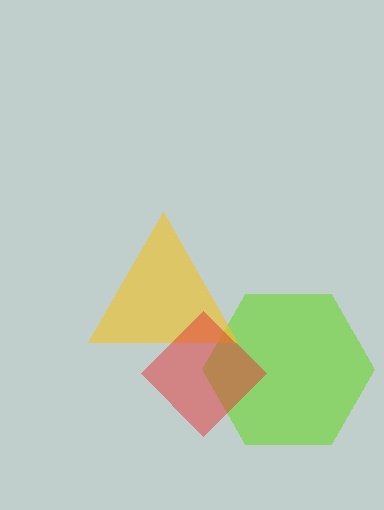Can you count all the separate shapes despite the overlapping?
Yes, there are 3 separate shapes.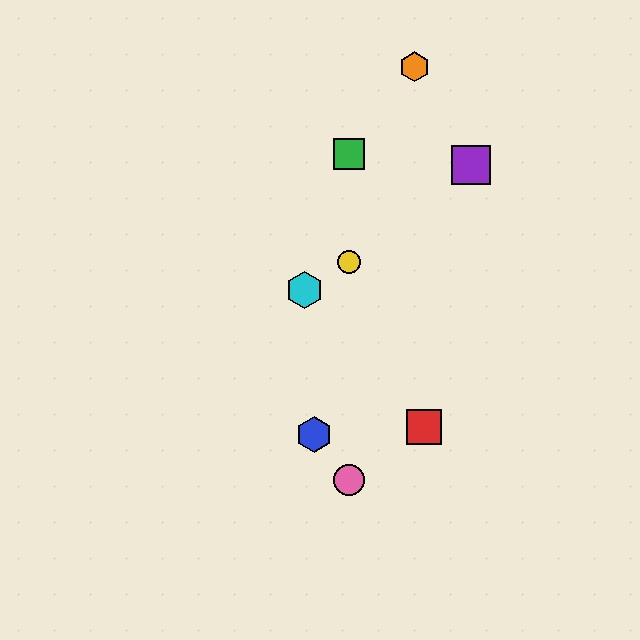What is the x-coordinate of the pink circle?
The pink circle is at x≈349.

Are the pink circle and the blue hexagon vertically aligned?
No, the pink circle is at x≈349 and the blue hexagon is at x≈314.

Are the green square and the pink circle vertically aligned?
Yes, both are at x≈349.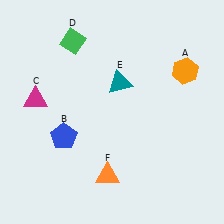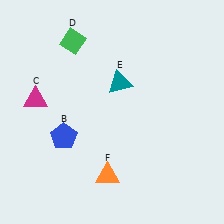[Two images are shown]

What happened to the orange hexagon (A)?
The orange hexagon (A) was removed in Image 2. It was in the top-right area of Image 1.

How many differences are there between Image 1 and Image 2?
There is 1 difference between the two images.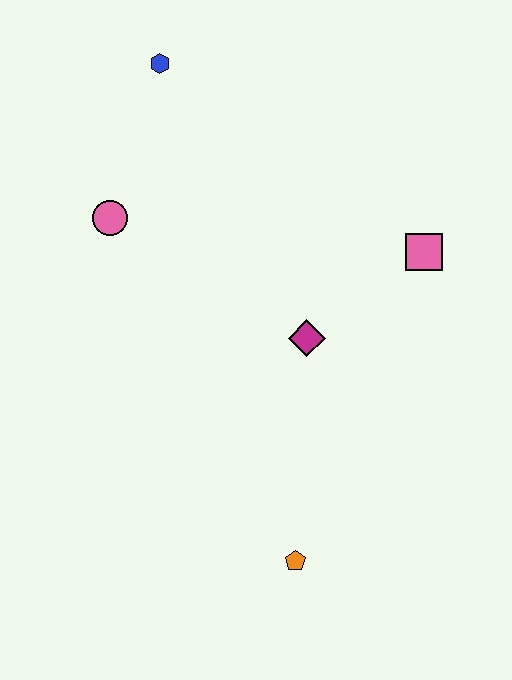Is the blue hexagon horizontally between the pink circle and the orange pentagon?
Yes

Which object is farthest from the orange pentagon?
The blue hexagon is farthest from the orange pentagon.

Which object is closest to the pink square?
The magenta diamond is closest to the pink square.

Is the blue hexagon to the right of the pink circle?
Yes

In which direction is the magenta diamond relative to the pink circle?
The magenta diamond is to the right of the pink circle.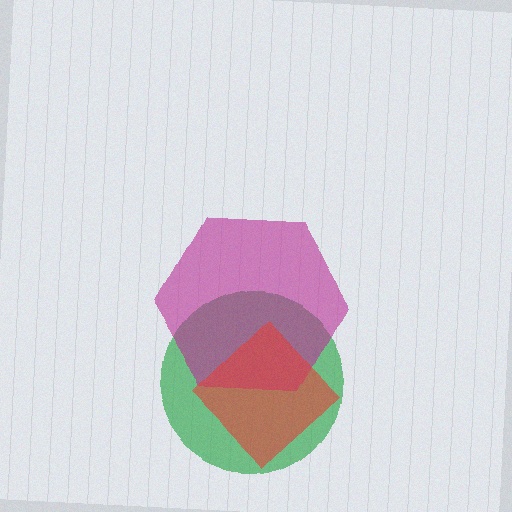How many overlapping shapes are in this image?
There are 3 overlapping shapes in the image.